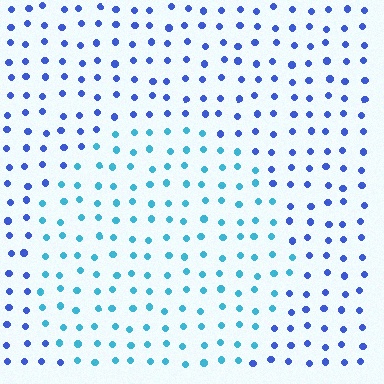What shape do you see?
I see a circle.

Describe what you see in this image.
The image is filled with small blue elements in a uniform arrangement. A circle-shaped region is visible where the elements are tinted to a slightly different hue, forming a subtle color boundary.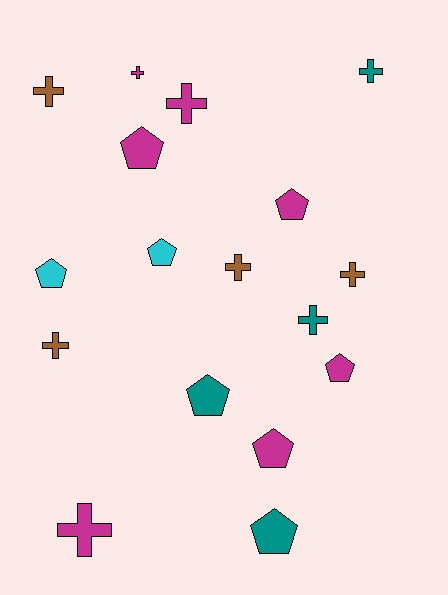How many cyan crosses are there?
There are no cyan crosses.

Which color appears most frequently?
Magenta, with 7 objects.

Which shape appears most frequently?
Cross, with 9 objects.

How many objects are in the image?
There are 17 objects.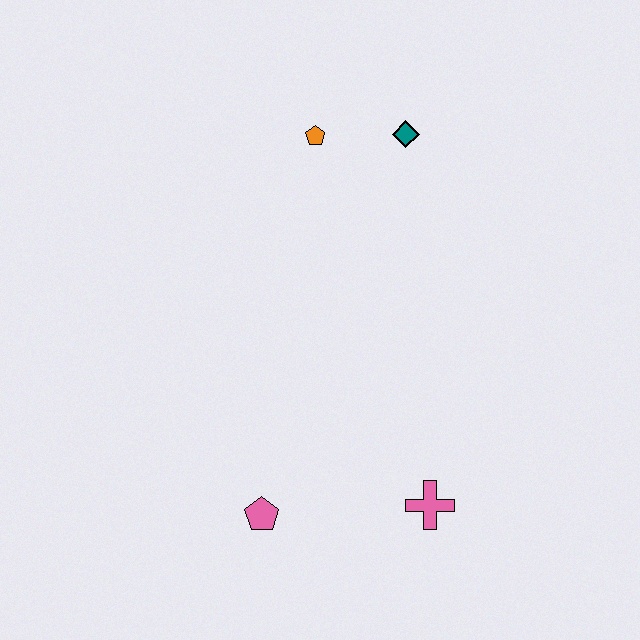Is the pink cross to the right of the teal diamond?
Yes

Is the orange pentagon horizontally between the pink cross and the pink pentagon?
Yes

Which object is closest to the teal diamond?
The orange pentagon is closest to the teal diamond.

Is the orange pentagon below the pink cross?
No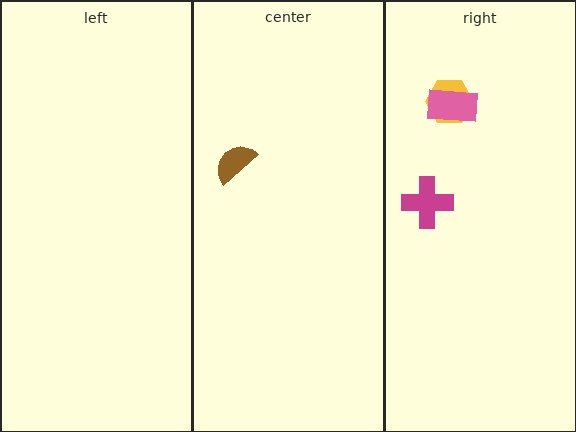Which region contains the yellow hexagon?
The right region.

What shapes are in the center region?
The brown semicircle.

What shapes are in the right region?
The yellow hexagon, the pink rectangle, the magenta cross.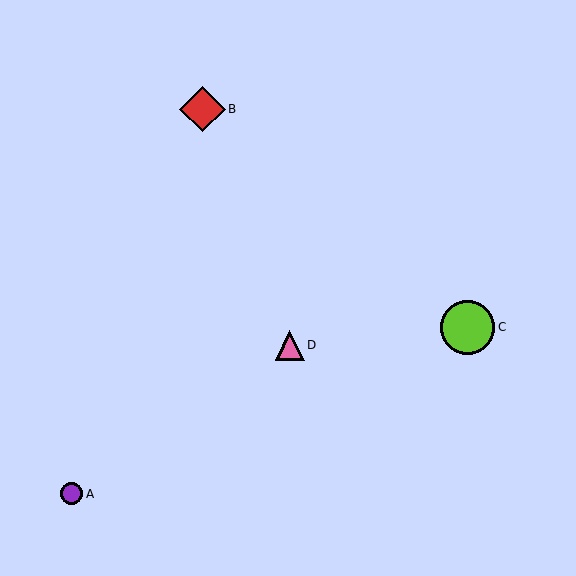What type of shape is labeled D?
Shape D is a pink triangle.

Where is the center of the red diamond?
The center of the red diamond is at (202, 109).